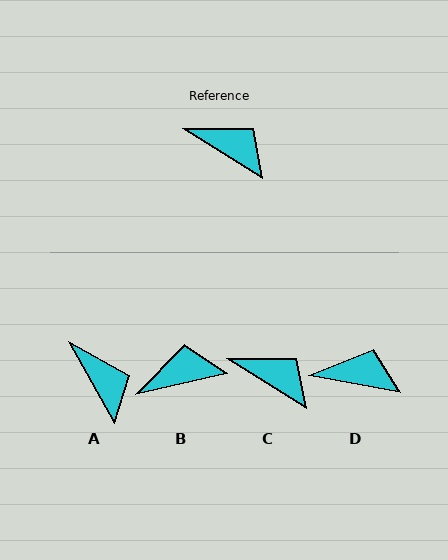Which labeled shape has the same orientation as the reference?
C.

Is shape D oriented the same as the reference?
No, it is off by about 21 degrees.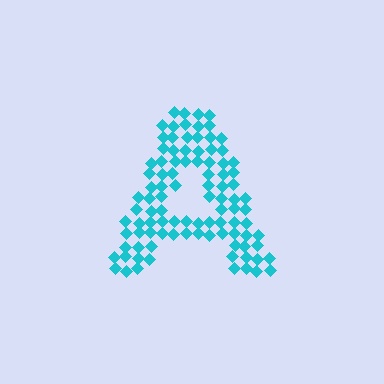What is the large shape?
The large shape is the letter A.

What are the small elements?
The small elements are diamonds.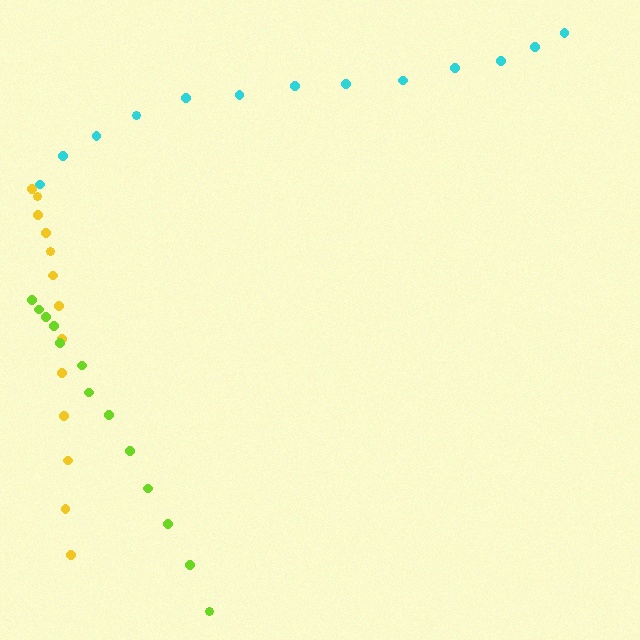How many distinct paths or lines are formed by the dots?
There are 3 distinct paths.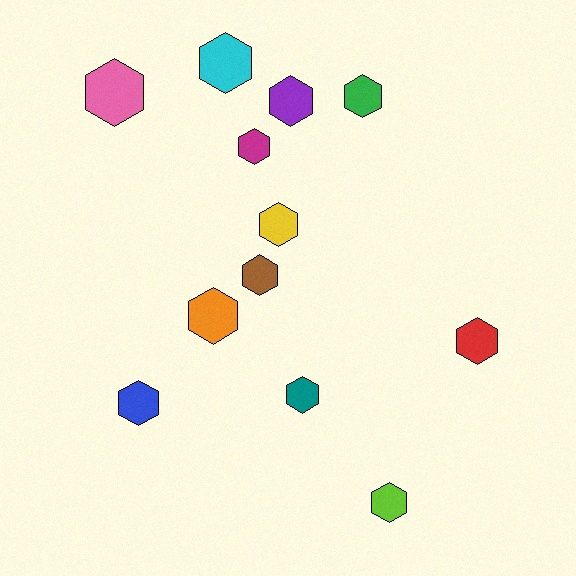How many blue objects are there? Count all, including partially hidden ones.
There is 1 blue object.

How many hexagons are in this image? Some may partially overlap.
There are 12 hexagons.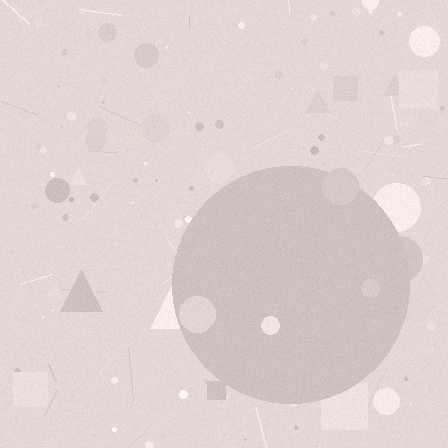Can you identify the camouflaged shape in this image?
The camouflaged shape is a circle.